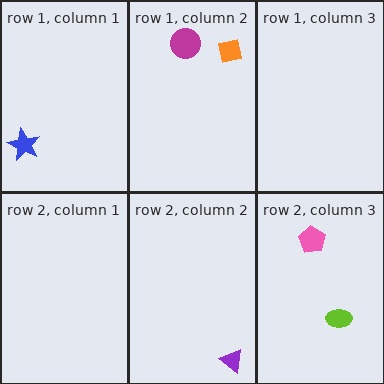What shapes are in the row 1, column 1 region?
The blue star.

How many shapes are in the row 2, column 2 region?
1.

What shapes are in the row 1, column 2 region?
The magenta circle, the orange square.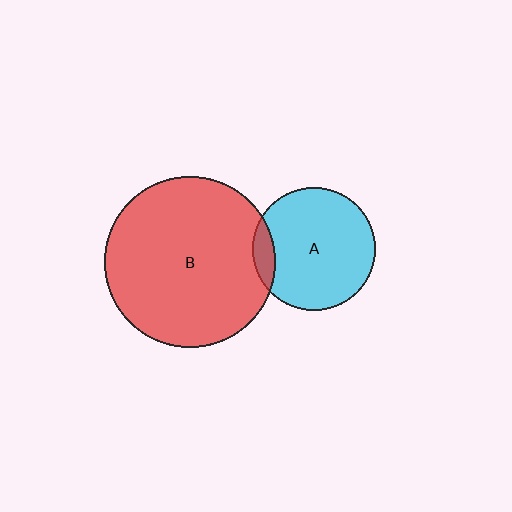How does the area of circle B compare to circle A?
Approximately 1.9 times.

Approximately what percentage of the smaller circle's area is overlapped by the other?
Approximately 10%.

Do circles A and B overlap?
Yes.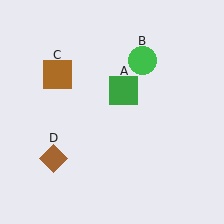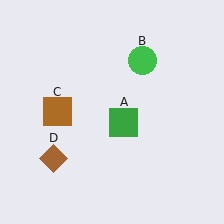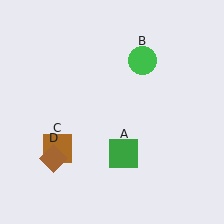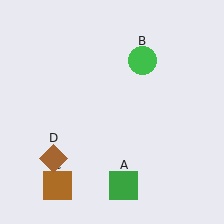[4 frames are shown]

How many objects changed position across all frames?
2 objects changed position: green square (object A), brown square (object C).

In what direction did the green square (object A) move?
The green square (object A) moved down.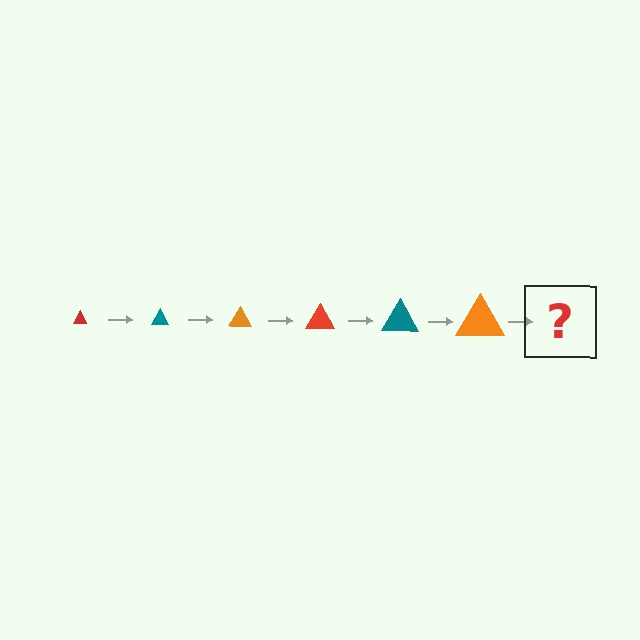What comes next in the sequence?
The next element should be a red triangle, larger than the previous one.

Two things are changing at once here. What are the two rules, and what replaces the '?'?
The two rules are that the triangle grows larger each step and the color cycles through red, teal, and orange. The '?' should be a red triangle, larger than the previous one.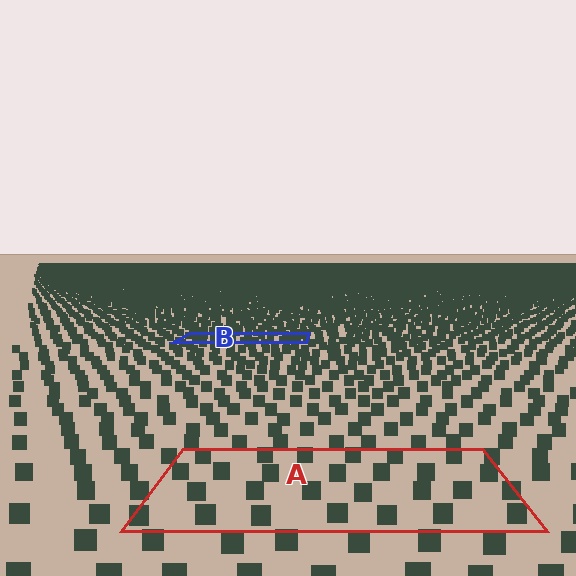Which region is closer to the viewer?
Region A is closer. The texture elements there are larger and more spread out.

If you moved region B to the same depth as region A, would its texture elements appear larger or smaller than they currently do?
They would appear larger. At a closer depth, the same texture elements are projected at a bigger on-screen size.